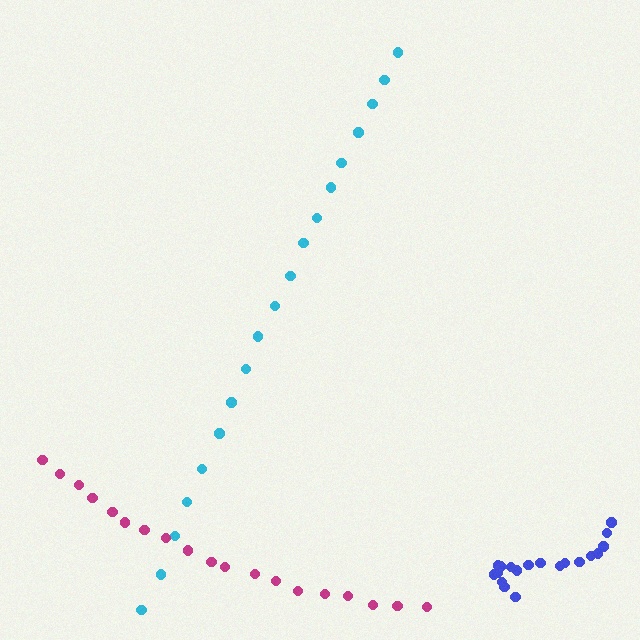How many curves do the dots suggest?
There are 3 distinct paths.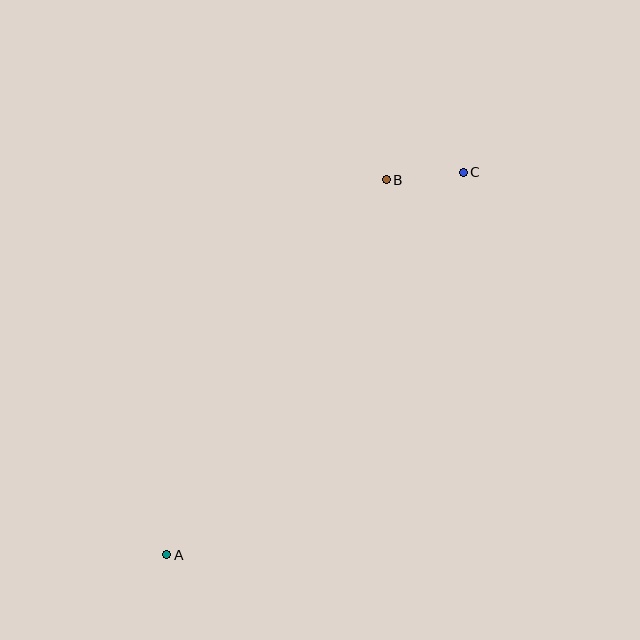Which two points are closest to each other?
Points B and C are closest to each other.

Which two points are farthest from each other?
Points A and C are farthest from each other.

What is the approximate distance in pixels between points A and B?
The distance between A and B is approximately 434 pixels.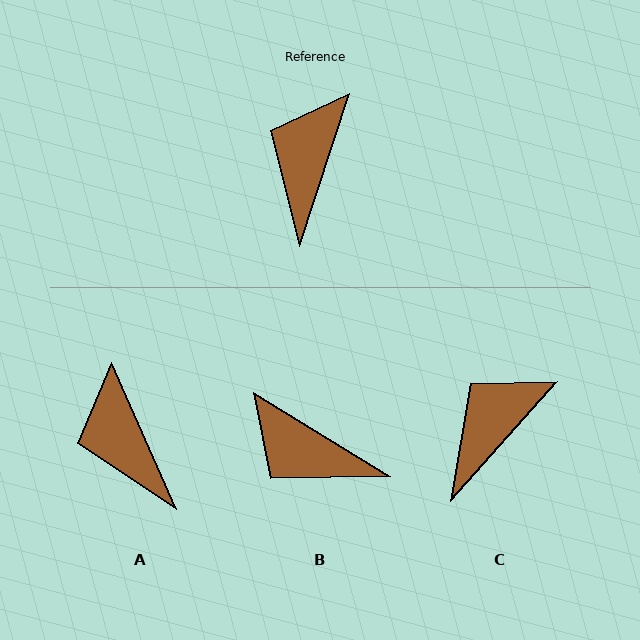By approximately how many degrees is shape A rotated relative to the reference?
Approximately 42 degrees counter-clockwise.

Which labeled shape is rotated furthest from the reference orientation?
B, about 77 degrees away.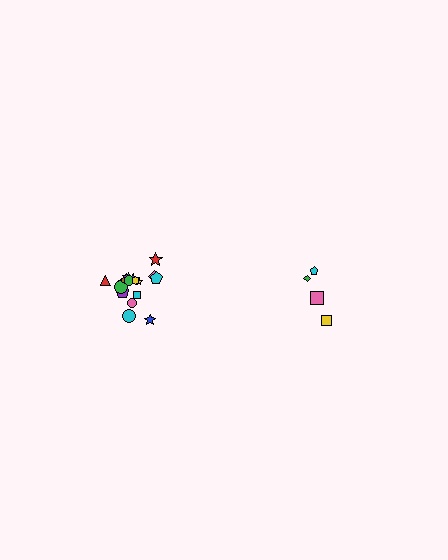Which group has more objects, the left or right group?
The left group.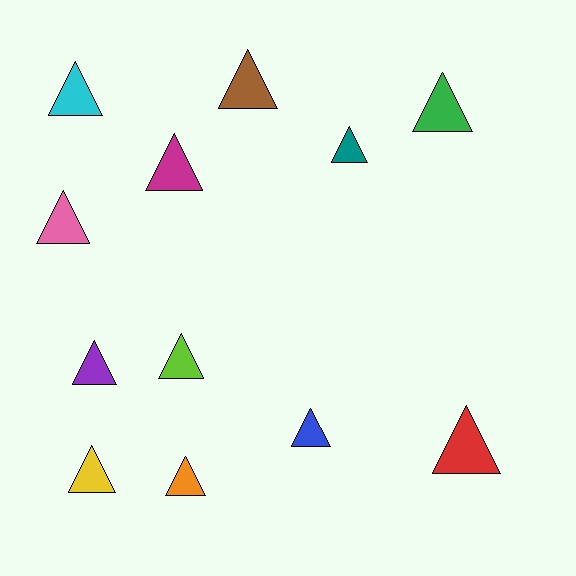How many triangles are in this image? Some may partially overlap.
There are 12 triangles.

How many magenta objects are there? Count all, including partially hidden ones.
There is 1 magenta object.